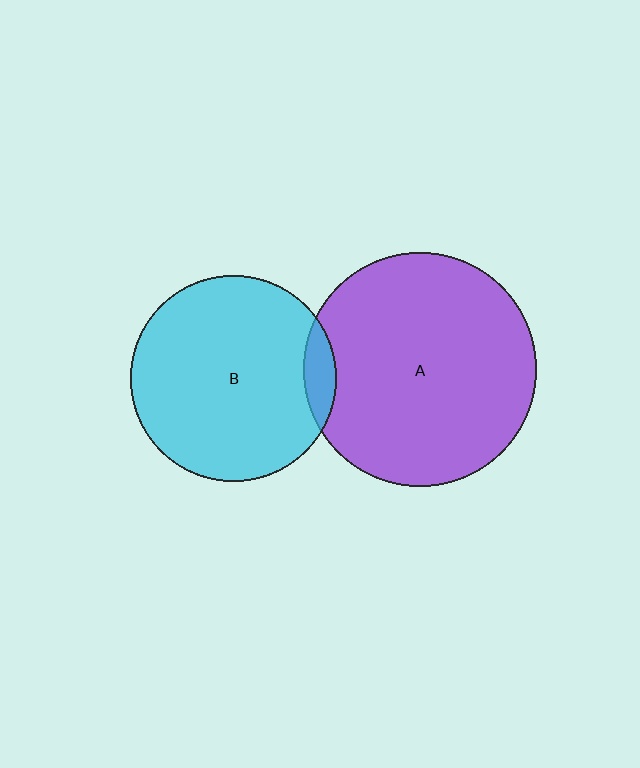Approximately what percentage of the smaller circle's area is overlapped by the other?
Approximately 10%.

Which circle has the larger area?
Circle A (purple).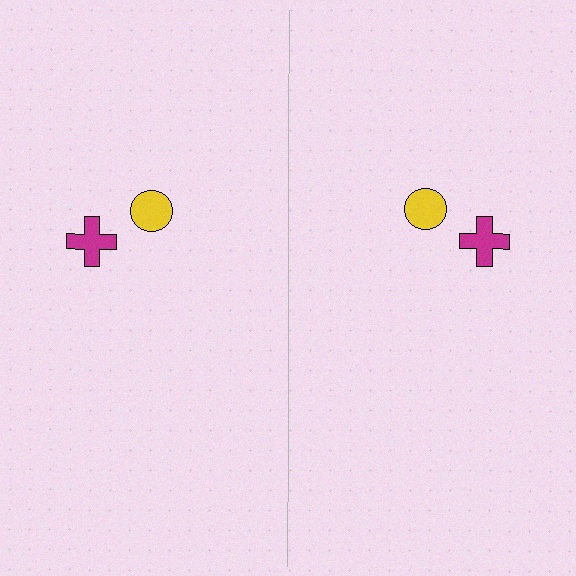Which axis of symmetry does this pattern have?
The pattern has a vertical axis of symmetry running through the center of the image.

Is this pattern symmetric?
Yes, this pattern has bilateral (reflection) symmetry.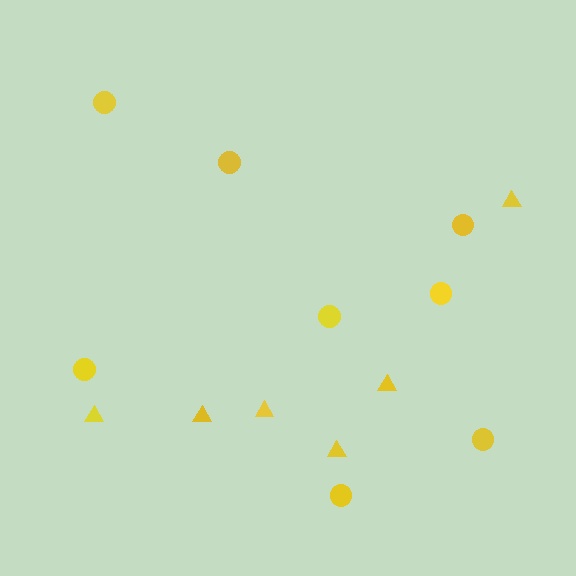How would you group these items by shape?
There are 2 groups: one group of circles (8) and one group of triangles (6).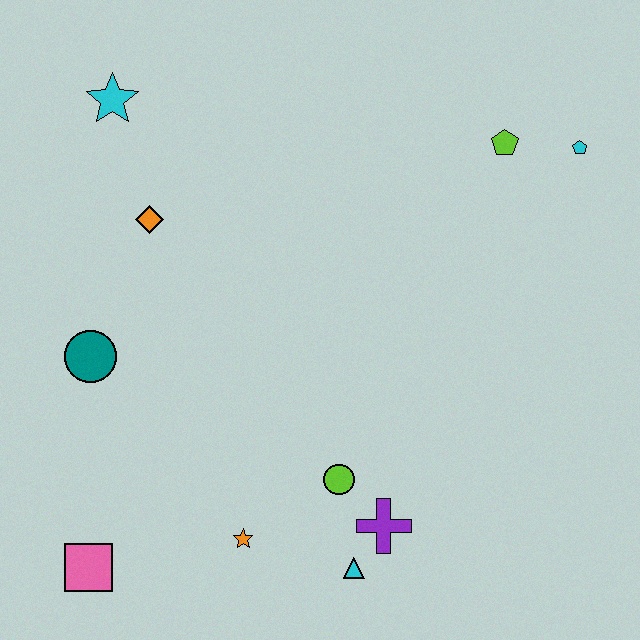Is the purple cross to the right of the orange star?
Yes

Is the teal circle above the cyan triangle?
Yes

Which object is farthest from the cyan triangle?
The cyan star is farthest from the cyan triangle.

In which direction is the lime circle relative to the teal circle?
The lime circle is to the right of the teal circle.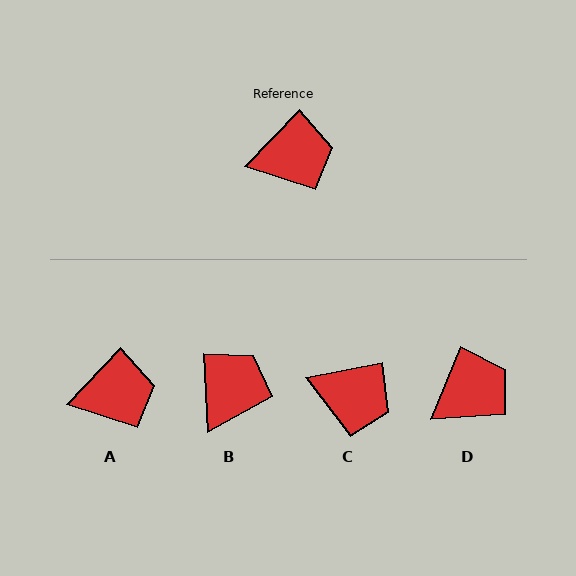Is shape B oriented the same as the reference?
No, it is off by about 46 degrees.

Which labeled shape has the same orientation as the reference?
A.